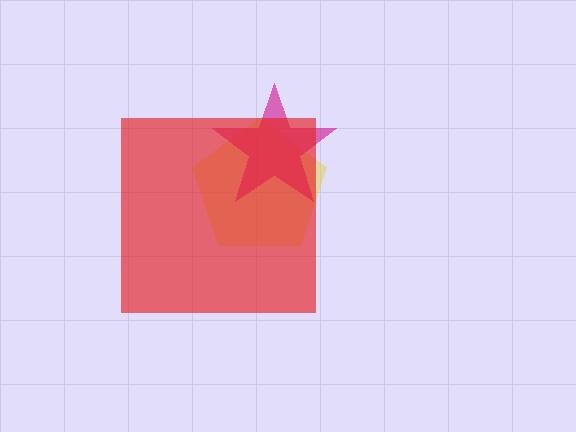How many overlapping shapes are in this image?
There are 3 overlapping shapes in the image.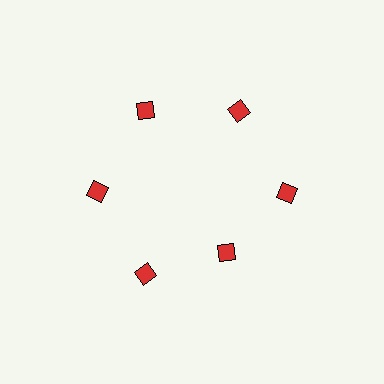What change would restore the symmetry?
The symmetry would be restored by moving it outward, back onto the ring so that all 6 diamonds sit at equal angles and equal distance from the center.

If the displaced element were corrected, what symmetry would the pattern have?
It would have 6-fold rotational symmetry — the pattern would map onto itself every 60 degrees.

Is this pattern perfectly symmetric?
No. The 6 red diamonds are arranged in a ring, but one element near the 5 o'clock position is pulled inward toward the center, breaking the 6-fold rotational symmetry.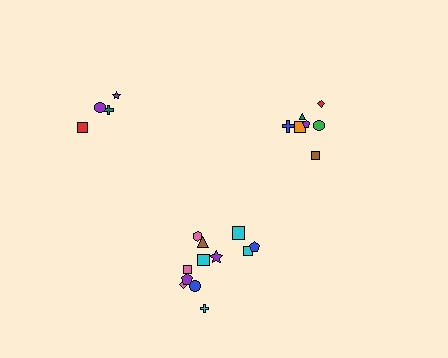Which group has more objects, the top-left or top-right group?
The top-right group.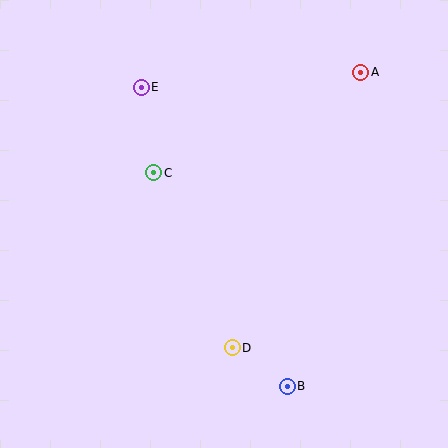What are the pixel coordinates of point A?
Point A is at (361, 72).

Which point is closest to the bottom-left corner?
Point D is closest to the bottom-left corner.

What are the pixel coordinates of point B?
Point B is at (287, 386).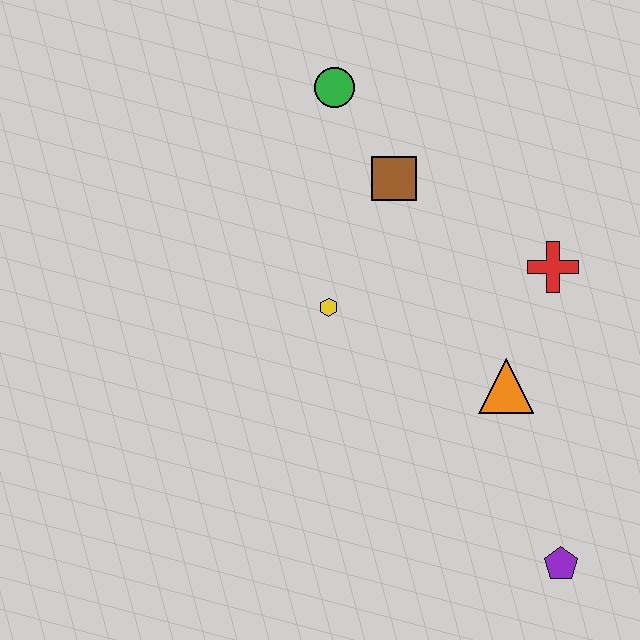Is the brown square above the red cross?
Yes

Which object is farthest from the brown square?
The purple pentagon is farthest from the brown square.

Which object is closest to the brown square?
The green circle is closest to the brown square.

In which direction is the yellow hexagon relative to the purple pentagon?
The yellow hexagon is above the purple pentagon.